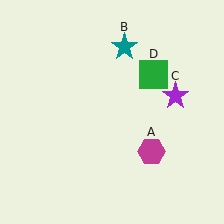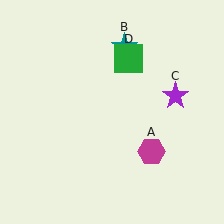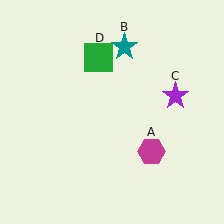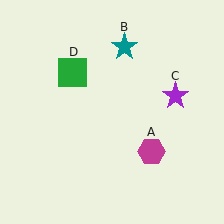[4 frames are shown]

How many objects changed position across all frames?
1 object changed position: green square (object D).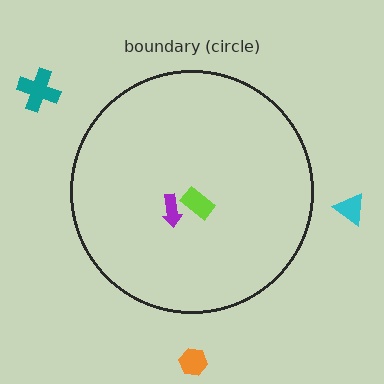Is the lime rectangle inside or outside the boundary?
Inside.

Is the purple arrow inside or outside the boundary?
Inside.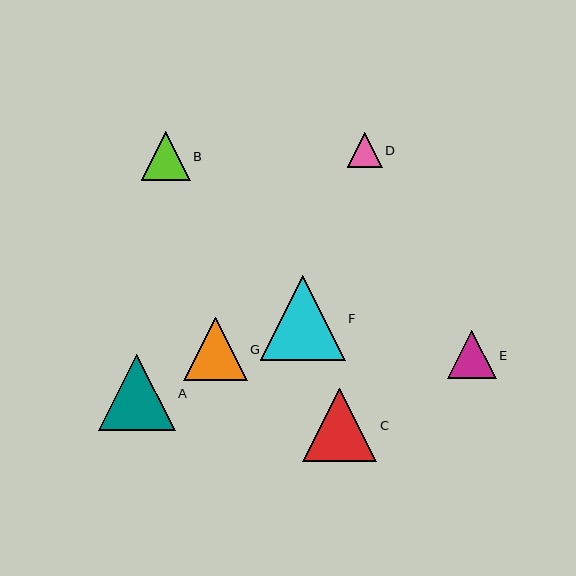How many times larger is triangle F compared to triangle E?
Triangle F is approximately 1.8 times the size of triangle E.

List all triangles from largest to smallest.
From largest to smallest: F, A, C, G, B, E, D.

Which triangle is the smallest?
Triangle D is the smallest with a size of approximately 35 pixels.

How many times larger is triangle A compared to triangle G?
Triangle A is approximately 1.2 times the size of triangle G.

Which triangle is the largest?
Triangle F is the largest with a size of approximately 85 pixels.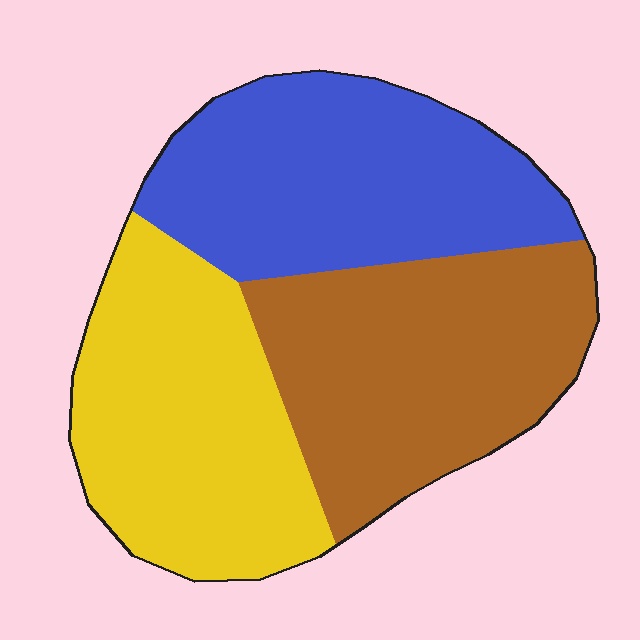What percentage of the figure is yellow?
Yellow covers roughly 35% of the figure.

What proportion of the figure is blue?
Blue takes up about one third (1/3) of the figure.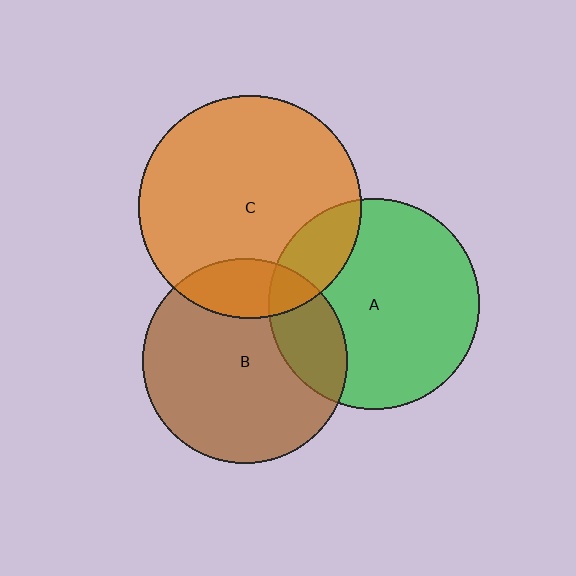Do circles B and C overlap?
Yes.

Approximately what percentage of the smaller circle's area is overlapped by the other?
Approximately 20%.